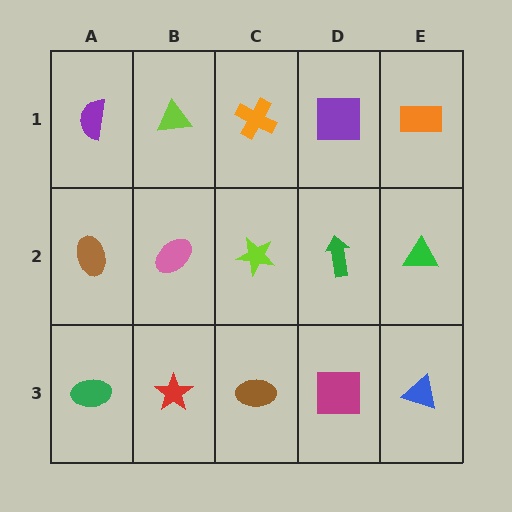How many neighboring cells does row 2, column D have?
4.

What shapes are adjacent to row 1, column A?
A brown ellipse (row 2, column A), a lime triangle (row 1, column B).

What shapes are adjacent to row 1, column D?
A green arrow (row 2, column D), an orange cross (row 1, column C), an orange rectangle (row 1, column E).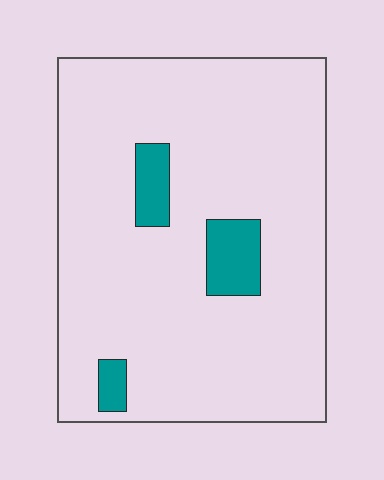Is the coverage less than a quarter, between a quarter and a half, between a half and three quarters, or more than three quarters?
Less than a quarter.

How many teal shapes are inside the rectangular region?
3.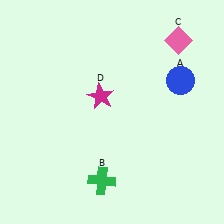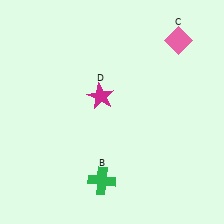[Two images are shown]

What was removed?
The blue circle (A) was removed in Image 2.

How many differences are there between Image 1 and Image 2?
There is 1 difference between the two images.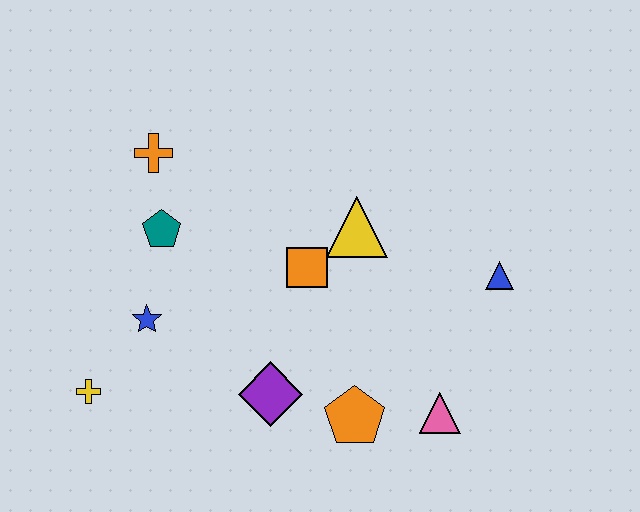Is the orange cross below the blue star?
No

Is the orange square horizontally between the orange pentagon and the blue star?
Yes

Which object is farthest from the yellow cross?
The blue triangle is farthest from the yellow cross.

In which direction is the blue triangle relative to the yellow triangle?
The blue triangle is to the right of the yellow triangle.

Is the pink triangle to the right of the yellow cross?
Yes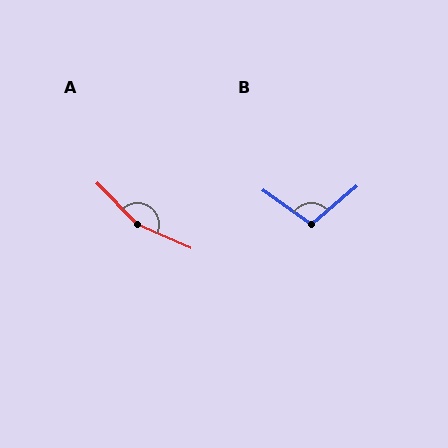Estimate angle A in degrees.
Approximately 158 degrees.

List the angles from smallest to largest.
B (104°), A (158°).